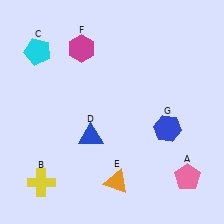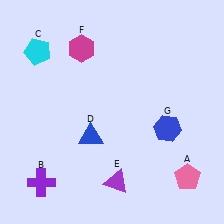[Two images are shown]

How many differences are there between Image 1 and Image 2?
There are 2 differences between the two images.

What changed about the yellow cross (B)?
In Image 1, B is yellow. In Image 2, it changed to purple.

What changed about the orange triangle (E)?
In Image 1, E is orange. In Image 2, it changed to purple.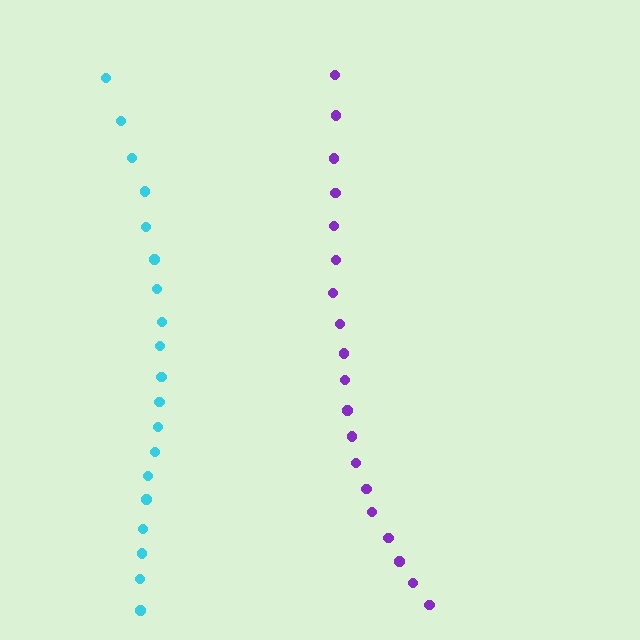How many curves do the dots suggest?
There are 2 distinct paths.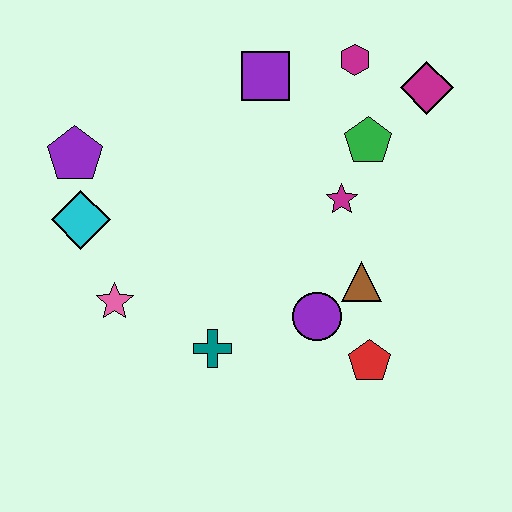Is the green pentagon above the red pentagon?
Yes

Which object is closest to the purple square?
The magenta hexagon is closest to the purple square.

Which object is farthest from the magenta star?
The purple pentagon is farthest from the magenta star.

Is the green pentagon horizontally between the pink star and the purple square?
No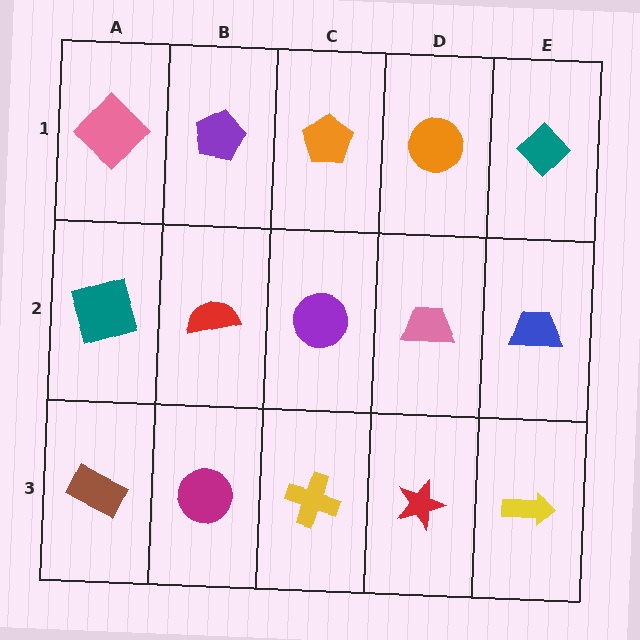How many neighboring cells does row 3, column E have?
2.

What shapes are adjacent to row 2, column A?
A pink diamond (row 1, column A), a brown rectangle (row 3, column A), a red semicircle (row 2, column B).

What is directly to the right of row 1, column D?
A teal diamond.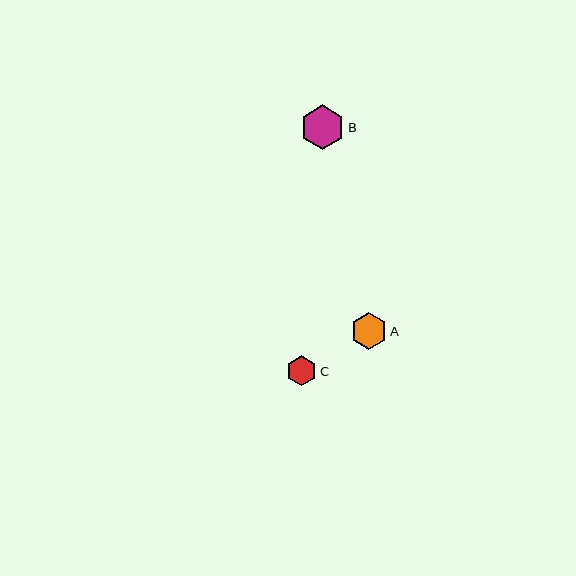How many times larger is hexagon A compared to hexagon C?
Hexagon A is approximately 1.2 times the size of hexagon C.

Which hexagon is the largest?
Hexagon B is the largest with a size of approximately 45 pixels.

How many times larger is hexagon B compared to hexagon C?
Hexagon B is approximately 1.5 times the size of hexagon C.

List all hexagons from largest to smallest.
From largest to smallest: B, A, C.